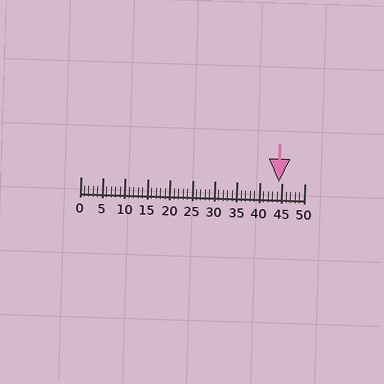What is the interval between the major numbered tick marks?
The major tick marks are spaced 5 units apart.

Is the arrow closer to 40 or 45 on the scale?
The arrow is closer to 45.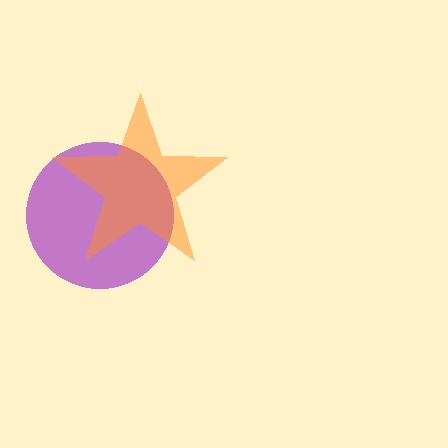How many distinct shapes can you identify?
There are 2 distinct shapes: a purple circle, an orange star.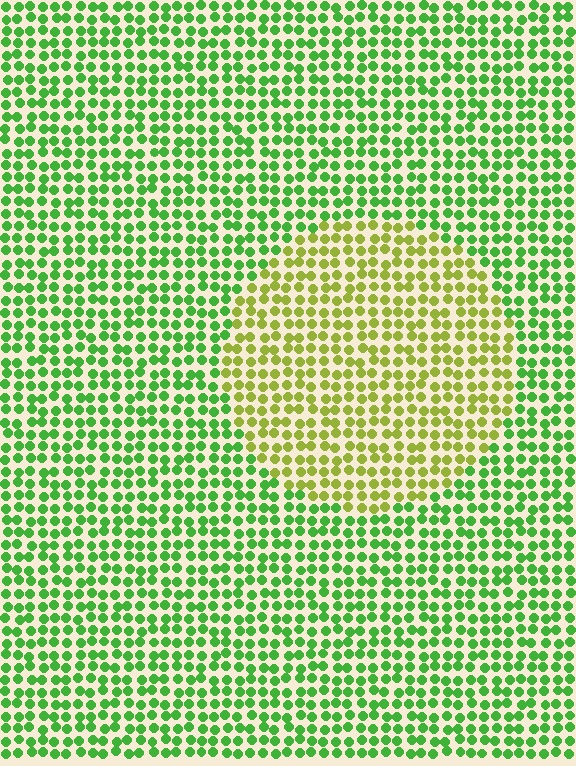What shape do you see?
I see a circle.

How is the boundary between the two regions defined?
The boundary is defined purely by a slight shift in hue (about 42 degrees). Spacing, size, and orientation are identical on both sides.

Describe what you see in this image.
The image is filled with small green elements in a uniform arrangement. A circle-shaped region is visible where the elements are tinted to a slightly different hue, forming a subtle color boundary.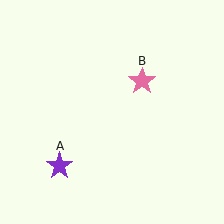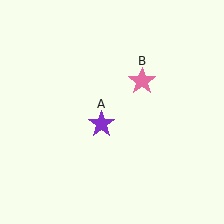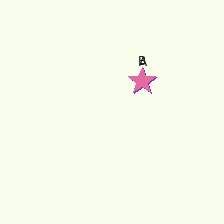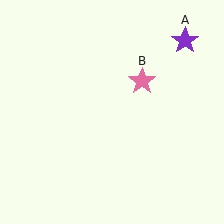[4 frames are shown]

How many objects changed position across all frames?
1 object changed position: purple star (object A).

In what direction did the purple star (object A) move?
The purple star (object A) moved up and to the right.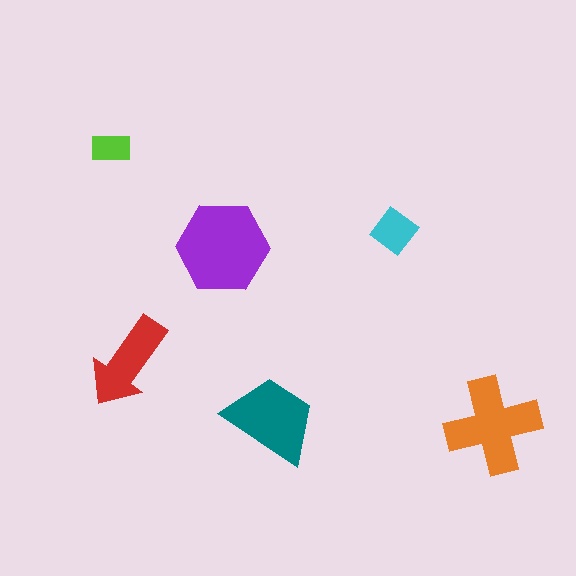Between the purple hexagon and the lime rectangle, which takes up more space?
The purple hexagon.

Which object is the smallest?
The lime rectangle.